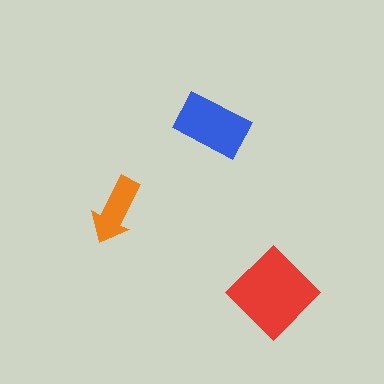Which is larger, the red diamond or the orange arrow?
The red diamond.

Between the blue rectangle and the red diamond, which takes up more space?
The red diamond.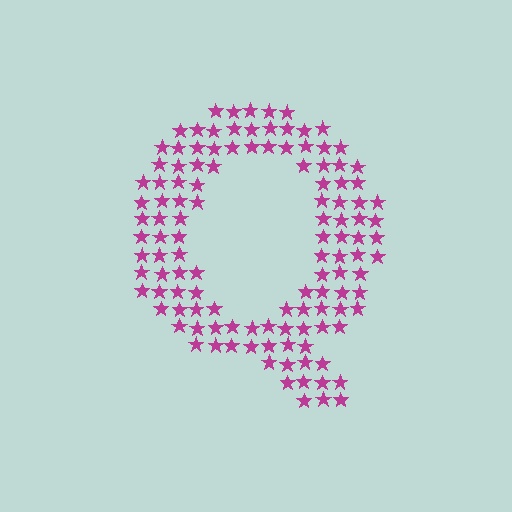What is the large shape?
The large shape is the letter Q.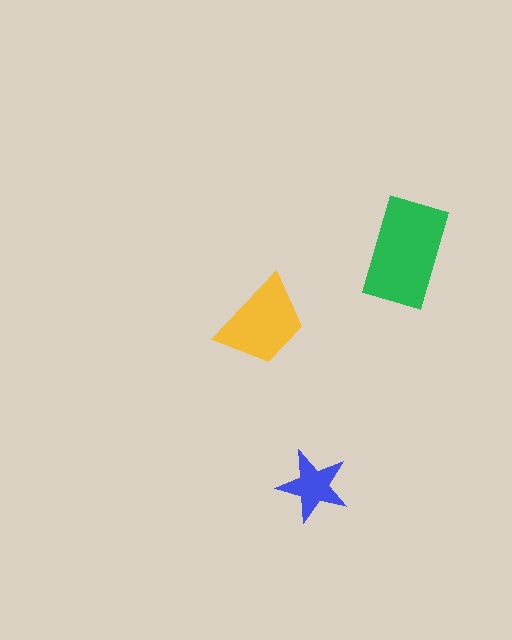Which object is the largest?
The green rectangle.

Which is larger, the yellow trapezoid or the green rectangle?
The green rectangle.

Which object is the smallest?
The blue star.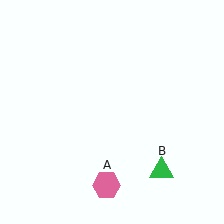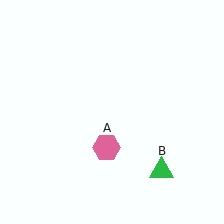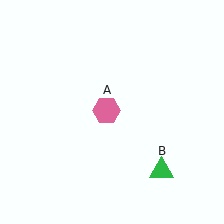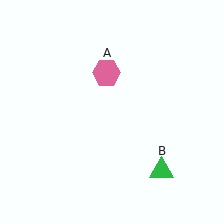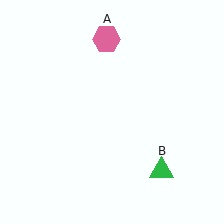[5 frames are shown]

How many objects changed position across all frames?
1 object changed position: pink hexagon (object A).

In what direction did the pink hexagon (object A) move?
The pink hexagon (object A) moved up.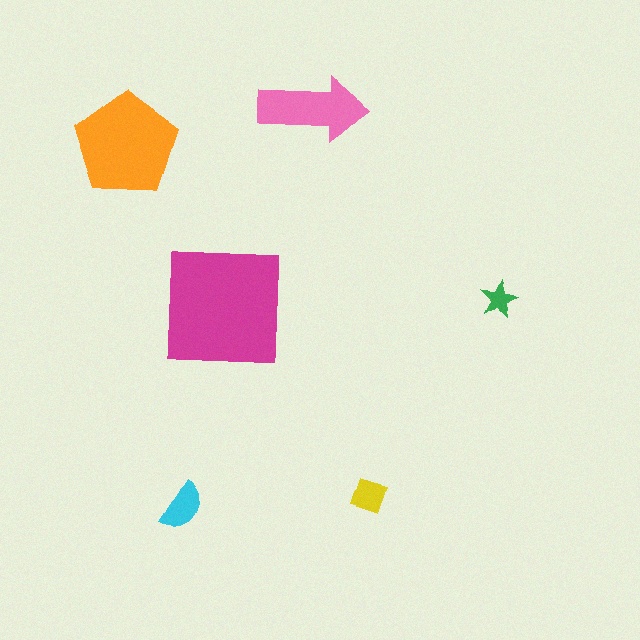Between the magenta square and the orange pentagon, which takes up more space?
The magenta square.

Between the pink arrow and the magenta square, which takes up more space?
The magenta square.